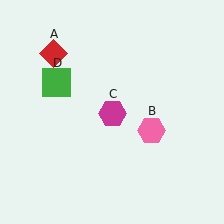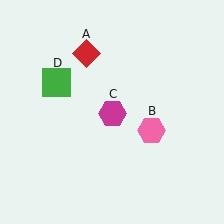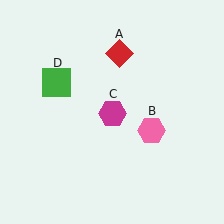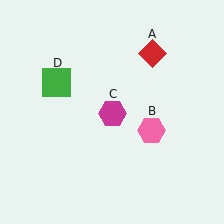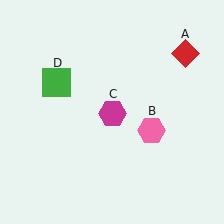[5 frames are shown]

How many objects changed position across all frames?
1 object changed position: red diamond (object A).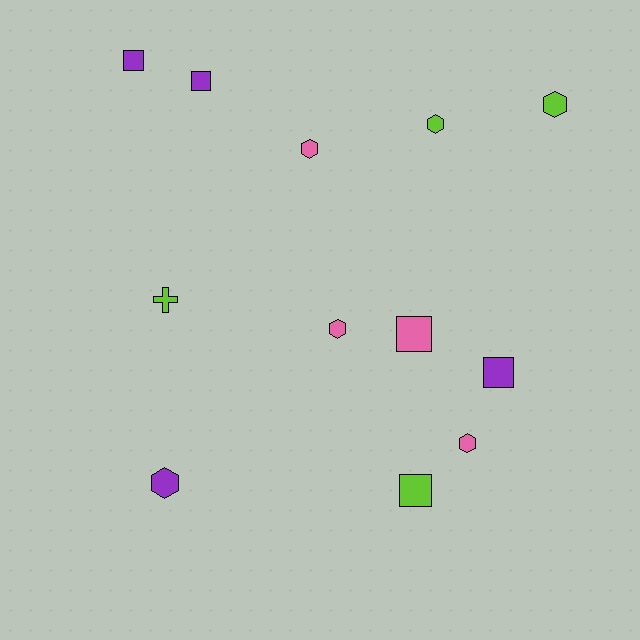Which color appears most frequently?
Lime, with 4 objects.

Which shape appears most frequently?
Hexagon, with 6 objects.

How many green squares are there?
There are no green squares.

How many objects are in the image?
There are 12 objects.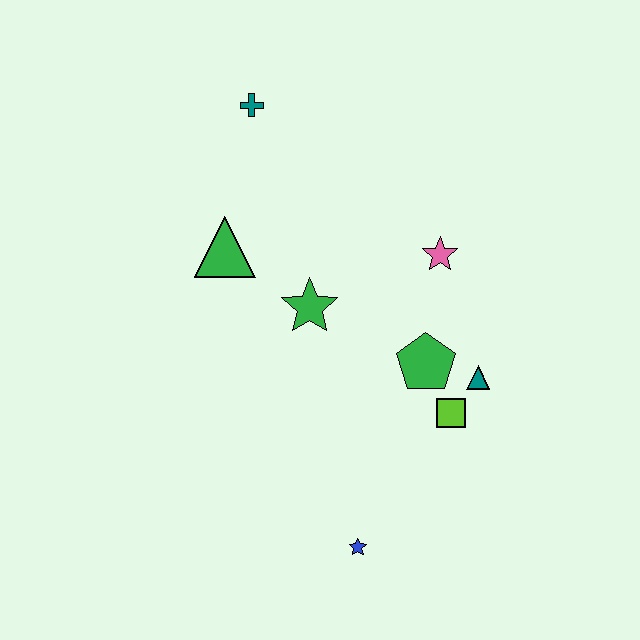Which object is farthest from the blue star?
The teal cross is farthest from the blue star.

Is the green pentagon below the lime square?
No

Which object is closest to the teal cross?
The green triangle is closest to the teal cross.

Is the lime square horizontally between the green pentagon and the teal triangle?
Yes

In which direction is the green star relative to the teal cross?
The green star is below the teal cross.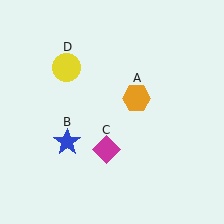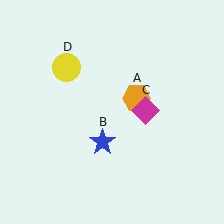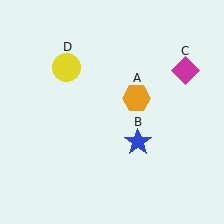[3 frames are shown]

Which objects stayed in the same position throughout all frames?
Orange hexagon (object A) and yellow circle (object D) remained stationary.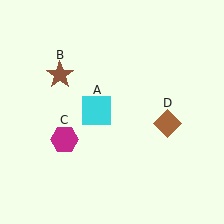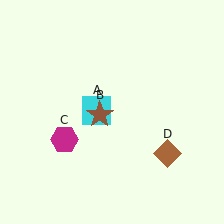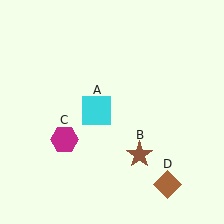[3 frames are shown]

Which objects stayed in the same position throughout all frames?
Cyan square (object A) and magenta hexagon (object C) remained stationary.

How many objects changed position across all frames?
2 objects changed position: brown star (object B), brown diamond (object D).